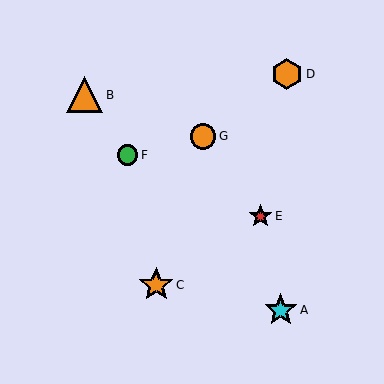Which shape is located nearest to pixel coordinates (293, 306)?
The cyan star (labeled A) at (281, 310) is nearest to that location.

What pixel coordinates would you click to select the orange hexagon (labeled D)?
Click at (287, 74) to select the orange hexagon D.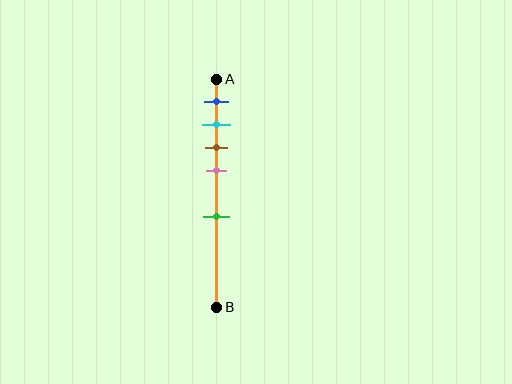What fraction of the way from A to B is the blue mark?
The blue mark is approximately 10% (0.1) of the way from A to B.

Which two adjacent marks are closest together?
The cyan and brown marks are the closest adjacent pair.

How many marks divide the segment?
There are 5 marks dividing the segment.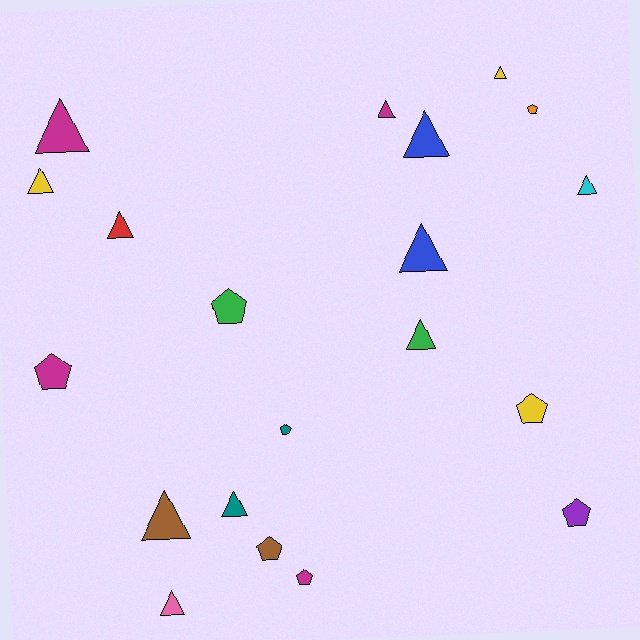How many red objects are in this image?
There is 1 red object.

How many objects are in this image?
There are 20 objects.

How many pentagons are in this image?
There are 8 pentagons.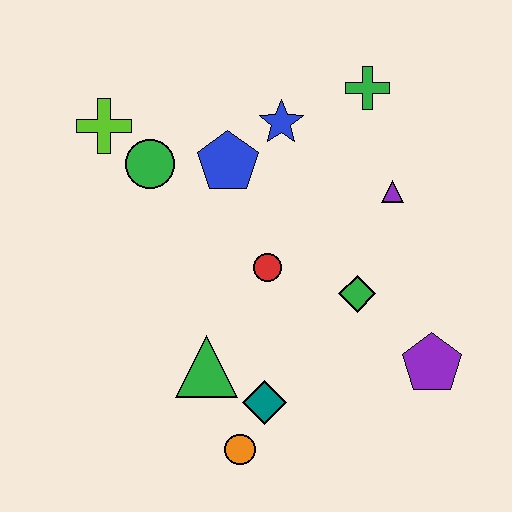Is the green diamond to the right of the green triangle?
Yes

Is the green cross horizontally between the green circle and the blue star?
No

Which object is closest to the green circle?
The lime cross is closest to the green circle.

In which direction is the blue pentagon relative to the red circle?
The blue pentagon is above the red circle.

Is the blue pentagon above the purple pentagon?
Yes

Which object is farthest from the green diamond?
The lime cross is farthest from the green diamond.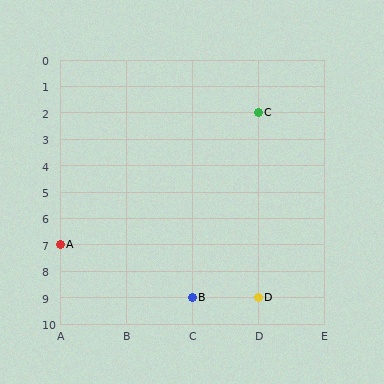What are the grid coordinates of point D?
Point D is at grid coordinates (D, 9).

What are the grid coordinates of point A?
Point A is at grid coordinates (A, 7).